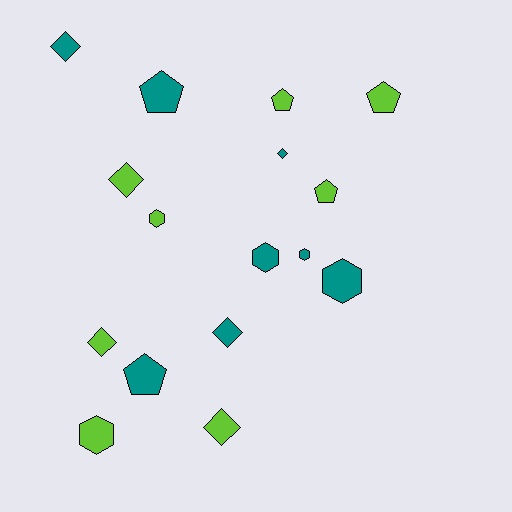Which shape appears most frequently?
Diamond, with 6 objects.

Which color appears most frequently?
Teal, with 8 objects.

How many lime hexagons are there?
There are 2 lime hexagons.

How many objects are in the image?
There are 16 objects.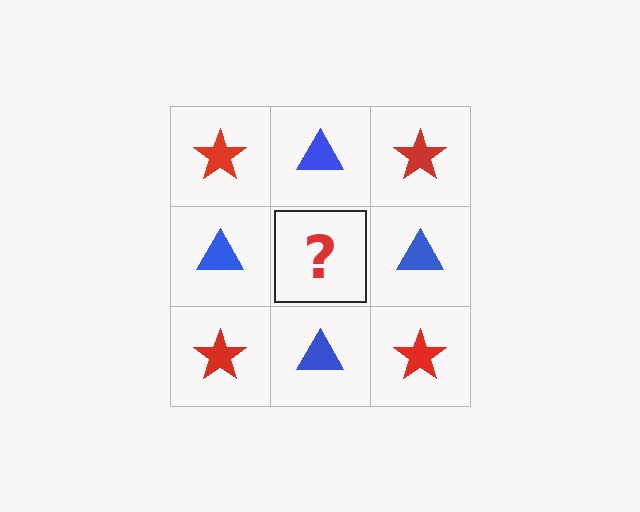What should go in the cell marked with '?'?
The missing cell should contain a red star.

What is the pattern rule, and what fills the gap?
The rule is that it alternates red star and blue triangle in a checkerboard pattern. The gap should be filled with a red star.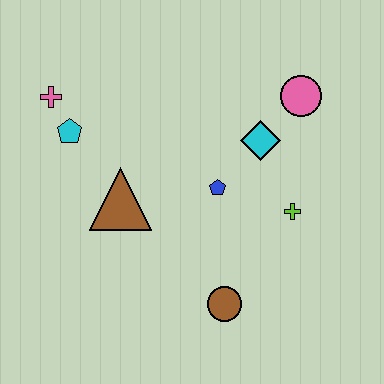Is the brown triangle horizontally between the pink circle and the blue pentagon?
No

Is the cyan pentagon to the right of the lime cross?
No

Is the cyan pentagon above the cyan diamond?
Yes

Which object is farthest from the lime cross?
The pink cross is farthest from the lime cross.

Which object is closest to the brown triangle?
The cyan pentagon is closest to the brown triangle.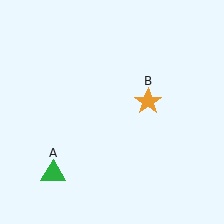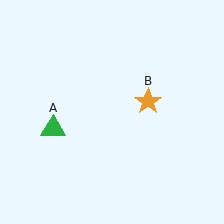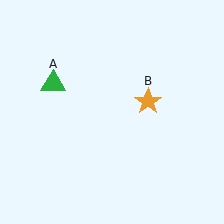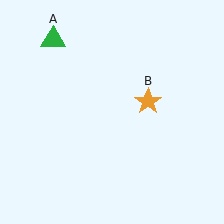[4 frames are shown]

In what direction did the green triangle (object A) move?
The green triangle (object A) moved up.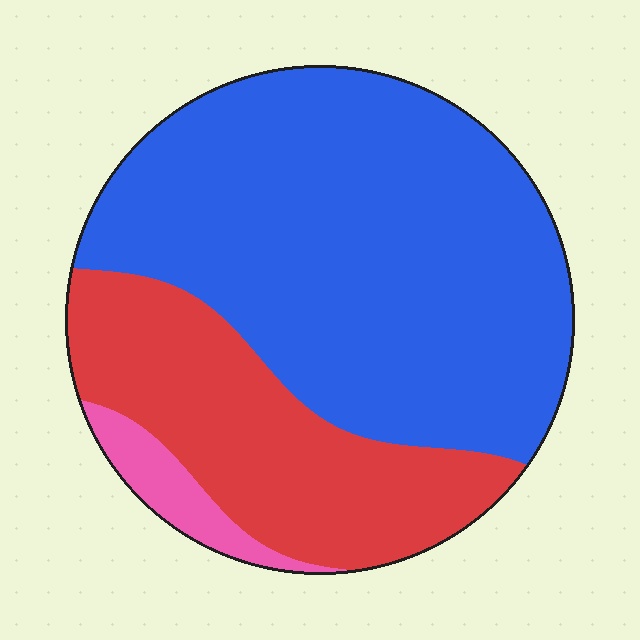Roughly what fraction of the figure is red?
Red covers roughly 30% of the figure.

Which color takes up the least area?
Pink, at roughly 5%.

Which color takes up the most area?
Blue, at roughly 65%.